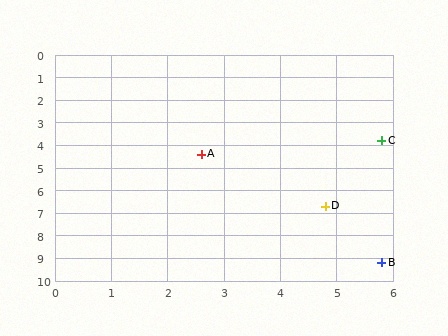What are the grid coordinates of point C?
Point C is at approximately (5.8, 3.8).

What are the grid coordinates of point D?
Point D is at approximately (4.8, 6.7).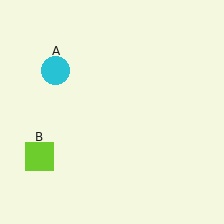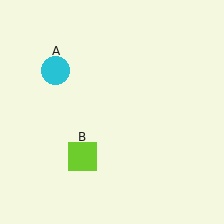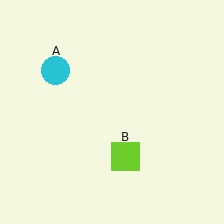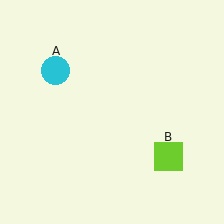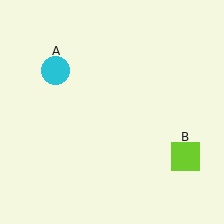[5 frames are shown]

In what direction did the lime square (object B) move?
The lime square (object B) moved right.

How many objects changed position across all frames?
1 object changed position: lime square (object B).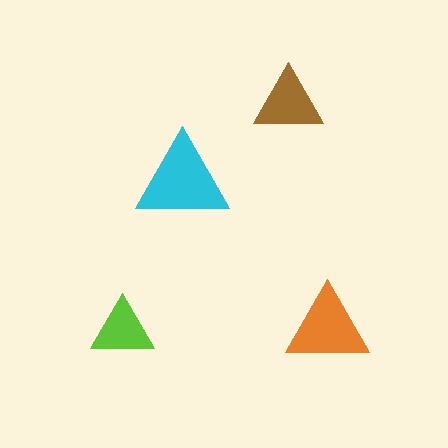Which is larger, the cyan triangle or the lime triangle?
The cyan one.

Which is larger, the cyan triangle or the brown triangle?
The cyan one.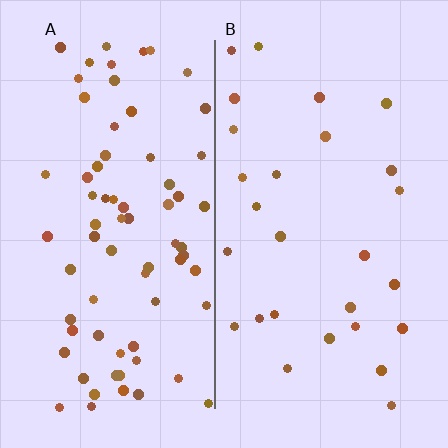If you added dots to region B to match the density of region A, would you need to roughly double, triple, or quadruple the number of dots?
Approximately triple.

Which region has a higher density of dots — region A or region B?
A (the left).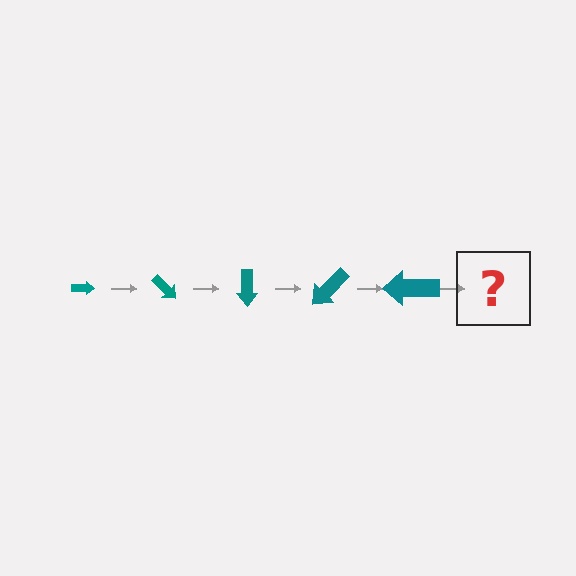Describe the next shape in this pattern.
It should be an arrow, larger than the previous one and rotated 225 degrees from the start.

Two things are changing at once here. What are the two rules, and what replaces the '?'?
The two rules are that the arrow grows larger each step and it rotates 45 degrees each step. The '?' should be an arrow, larger than the previous one and rotated 225 degrees from the start.